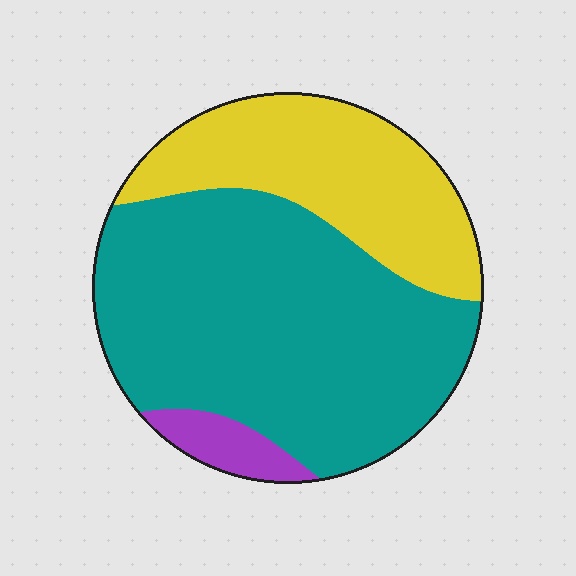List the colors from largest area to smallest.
From largest to smallest: teal, yellow, purple.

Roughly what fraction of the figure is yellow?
Yellow covers around 30% of the figure.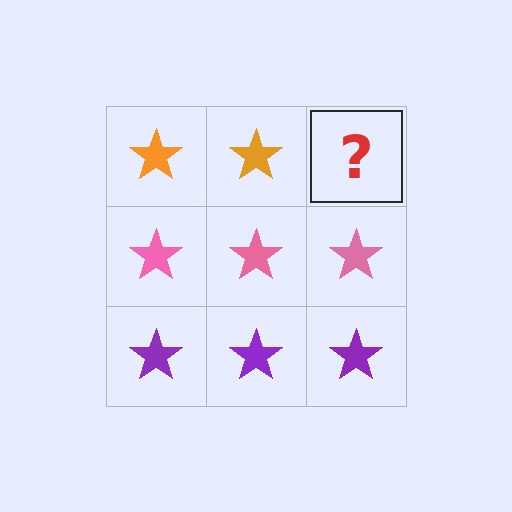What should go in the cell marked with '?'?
The missing cell should contain an orange star.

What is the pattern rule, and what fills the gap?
The rule is that each row has a consistent color. The gap should be filled with an orange star.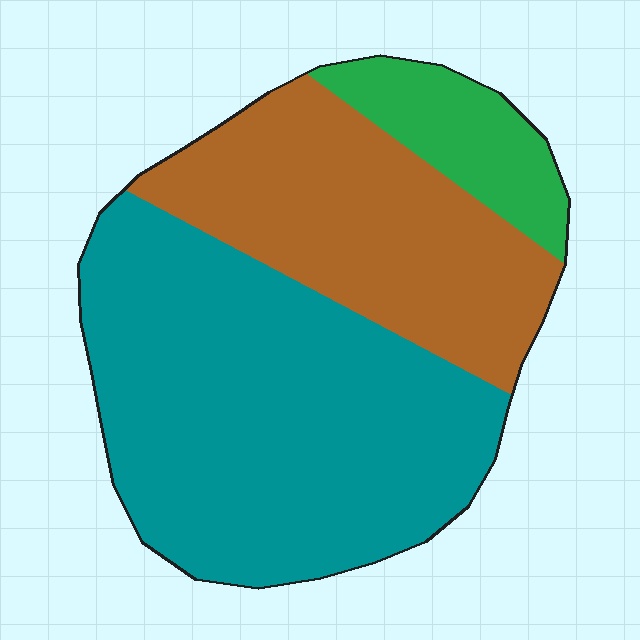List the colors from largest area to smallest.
From largest to smallest: teal, brown, green.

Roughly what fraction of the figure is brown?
Brown takes up about one third (1/3) of the figure.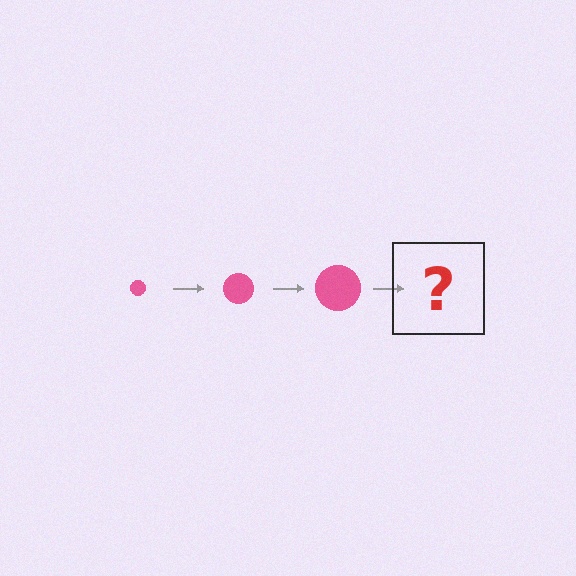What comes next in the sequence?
The next element should be a pink circle, larger than the previous one.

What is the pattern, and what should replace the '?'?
The pattern is that the circle gets progressively larger each step. The '?' should be a pink circle, larger than the previous one.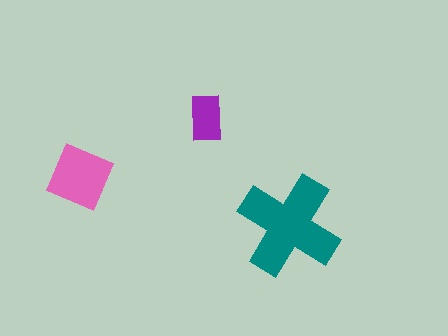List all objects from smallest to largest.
The purple rectangle, the pink square, the teal cross.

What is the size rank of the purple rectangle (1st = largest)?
3rd.